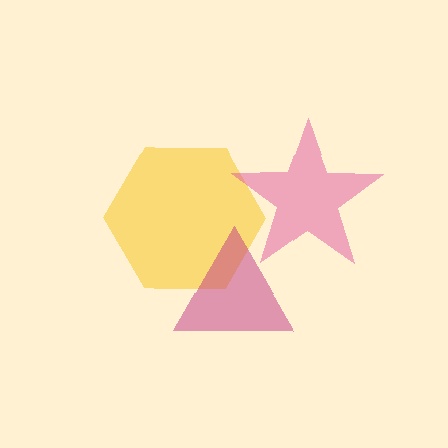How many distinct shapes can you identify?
There are 3 distinct shapes: a yellow hexagon, a magenta triangle, a pink star.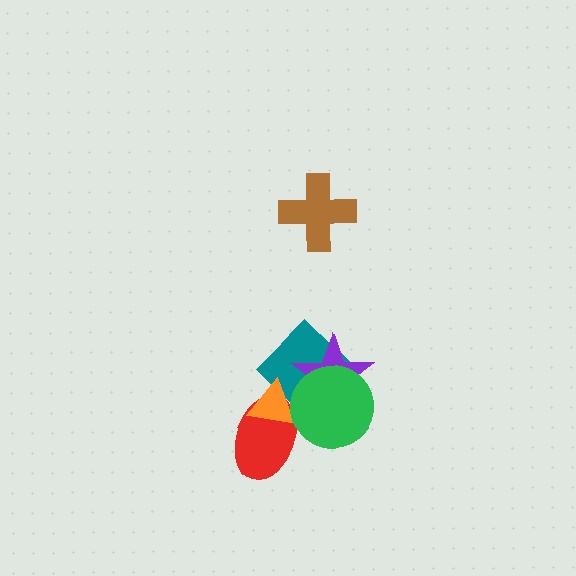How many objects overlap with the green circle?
4 objects overlap with the green circle.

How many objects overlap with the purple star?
2 objects overlap with the purple star.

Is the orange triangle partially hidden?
Yes, it is partially covered by another shape.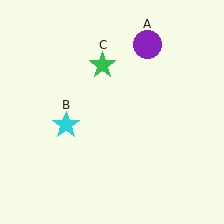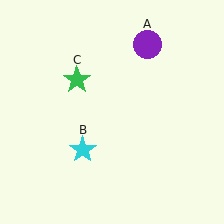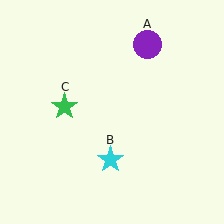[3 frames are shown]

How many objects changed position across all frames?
2 objects changed position: cyan star (object B), green star (object C).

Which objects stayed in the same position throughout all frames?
Purple circle (object A) remained stationary.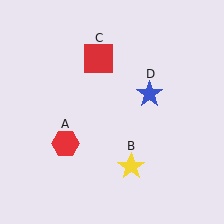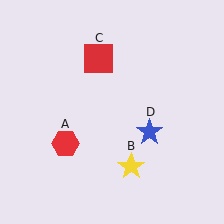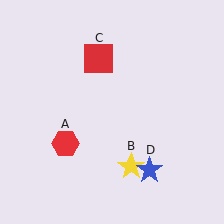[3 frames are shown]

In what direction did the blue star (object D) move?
The blue star (object D) moved down.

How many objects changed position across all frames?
1 object changed position: blue star (object D).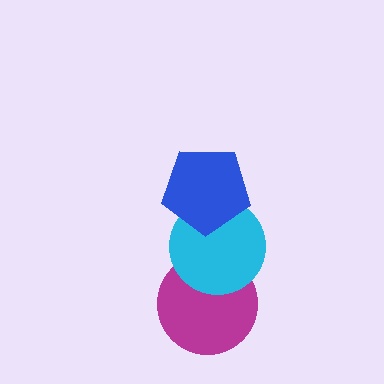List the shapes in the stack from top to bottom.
From top to bottom: the blue pentagon, the cyan circle, the magenta circle.